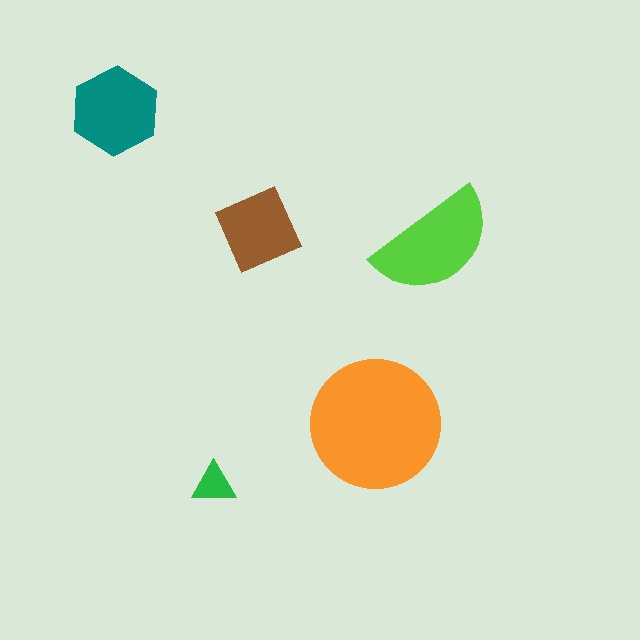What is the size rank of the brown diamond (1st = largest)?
4th.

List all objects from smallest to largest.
The green triangle, the brown diamond, the teal hexagon, the lime semicircle, the orange circle.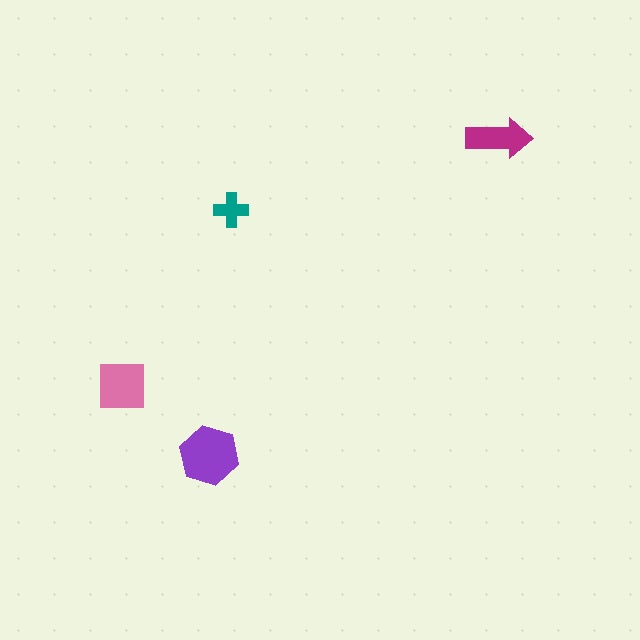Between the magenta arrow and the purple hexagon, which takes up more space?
The purple hexagon.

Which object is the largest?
The purple hexagon.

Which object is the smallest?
The teal cross.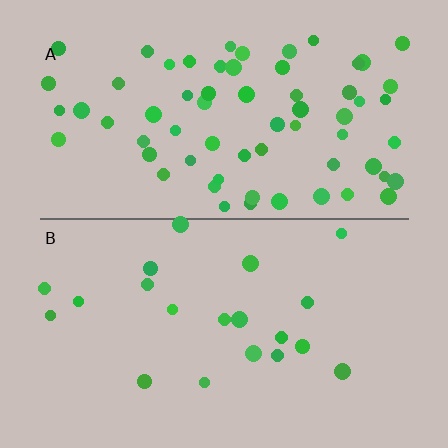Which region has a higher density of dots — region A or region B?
A (the top).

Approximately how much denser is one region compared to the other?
Approximately 3.2× — region A over region B.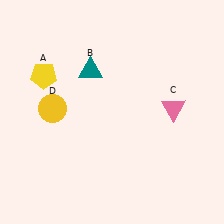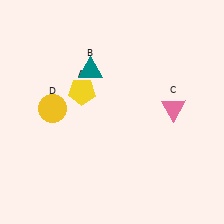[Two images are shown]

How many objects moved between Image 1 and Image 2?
1 object moved between the two images.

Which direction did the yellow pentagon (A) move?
The yellow pentagon (A) moved right.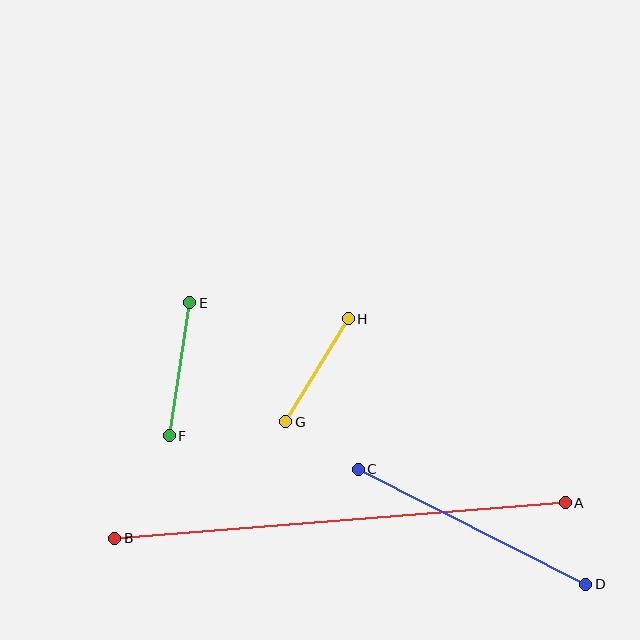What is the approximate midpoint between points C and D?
The midpoint is at approximately (472, 527) pixels.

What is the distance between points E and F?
The distance is approximately 135 pixels.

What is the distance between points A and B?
The distance is approximately 452 pixels.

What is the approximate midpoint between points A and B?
The midpoint is at approximately (340, 520) pixels.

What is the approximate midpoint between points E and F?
The midpoint is at approximately (179, 369) pixels.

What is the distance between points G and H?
The distance is approximately 120 pixels.